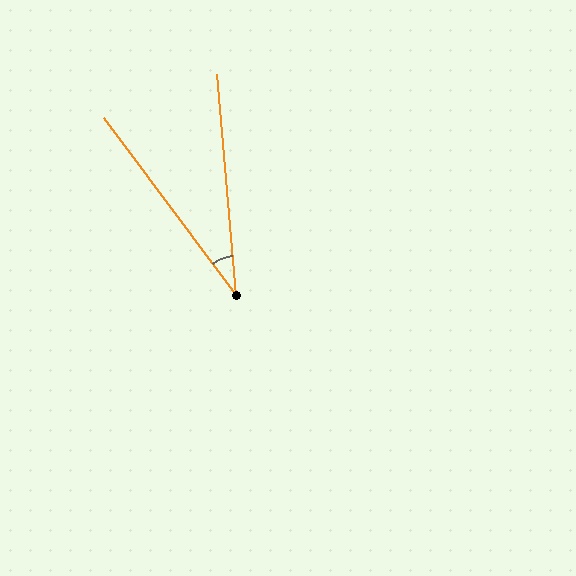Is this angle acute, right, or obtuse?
It is acute.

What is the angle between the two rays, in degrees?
Approximately 32 degrees.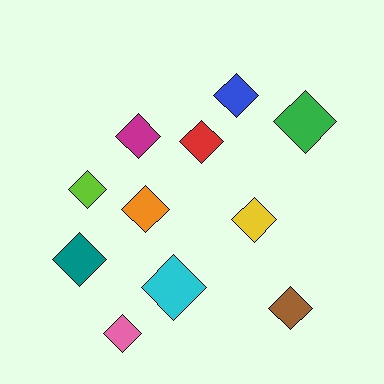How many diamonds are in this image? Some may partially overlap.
There are 11 diamonds.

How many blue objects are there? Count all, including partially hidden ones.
There is 1 blue object.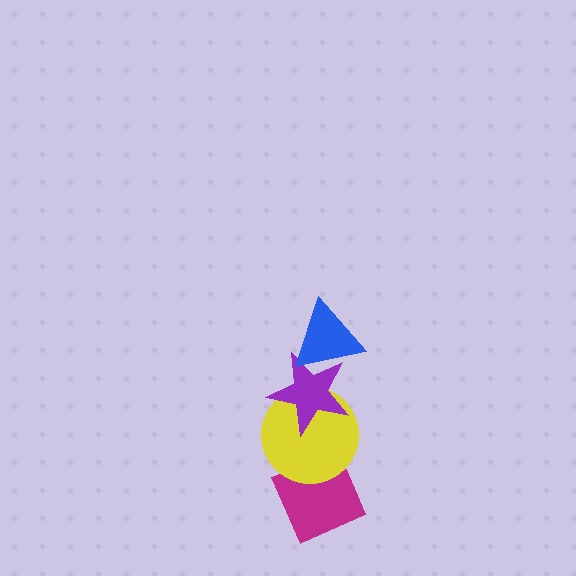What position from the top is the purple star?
The purple star is 2nd from the top.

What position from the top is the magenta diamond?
The magenta diamond is 4th from the top.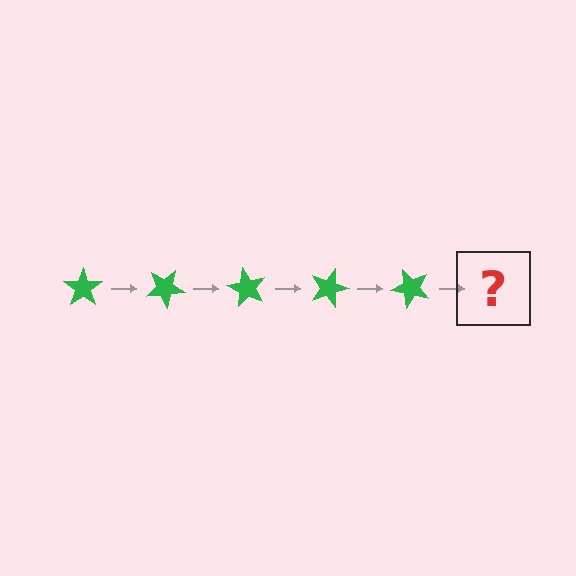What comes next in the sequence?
The next element should be a green star rotated 150 degrees.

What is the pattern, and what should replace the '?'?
The pattern is that the star rotates 30 degrees each step. The '?' should be a green star rotated 150 degrees.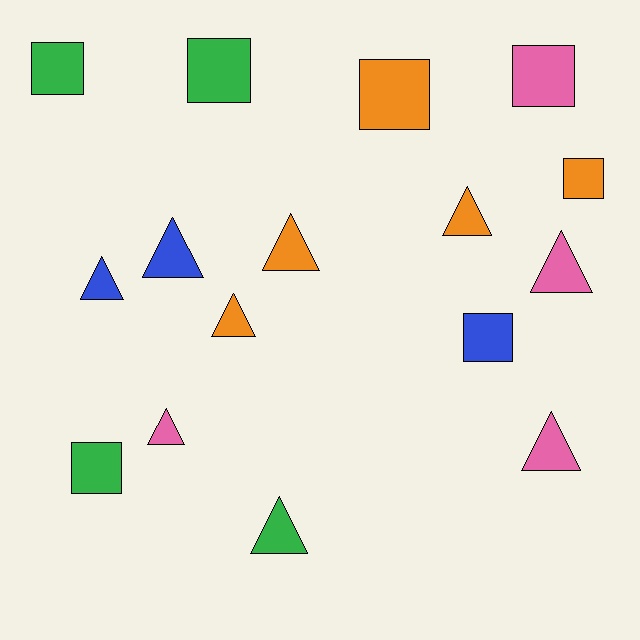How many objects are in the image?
There are 16 objects.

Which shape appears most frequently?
Triangle, with 9 objects.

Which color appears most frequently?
Orange, with 5 objects.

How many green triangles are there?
There is 1 green triangle.